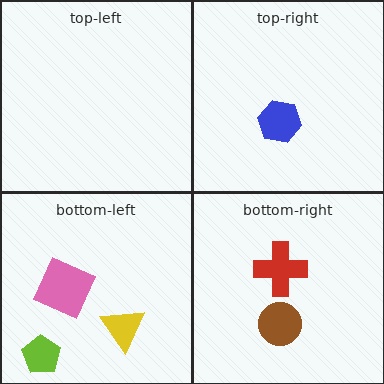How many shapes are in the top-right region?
1.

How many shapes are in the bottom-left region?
3.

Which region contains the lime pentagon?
The bottom-left region.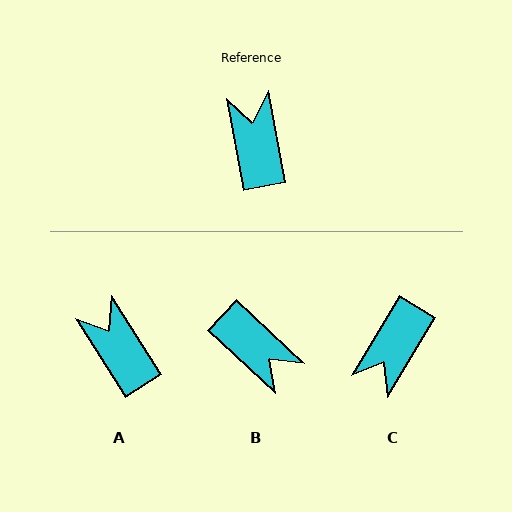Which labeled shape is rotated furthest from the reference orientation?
B, about 143 degrees away.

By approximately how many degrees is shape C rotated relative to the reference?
Approximately 139 degrees counter-clockwise.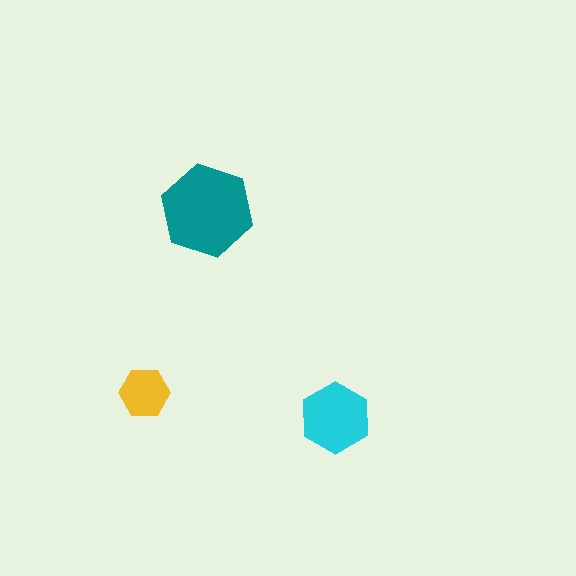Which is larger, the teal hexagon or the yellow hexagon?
The teal one.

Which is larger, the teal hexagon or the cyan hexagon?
The teal one.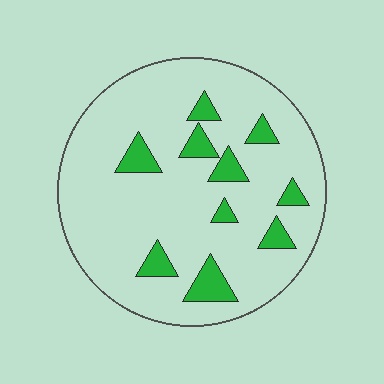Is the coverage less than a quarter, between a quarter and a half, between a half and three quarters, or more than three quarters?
Less than a quarter.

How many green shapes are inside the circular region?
10.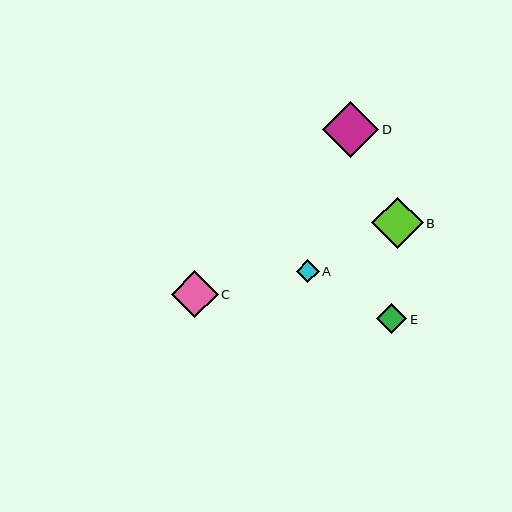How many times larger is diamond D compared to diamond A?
Diamond D is approximately 2.5 times the size of diamond A.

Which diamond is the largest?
Diamond D is the largest with a size of approximately 56 pixels.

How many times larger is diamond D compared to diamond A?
Diamond D is approximately 2.5 times the size of diamond A.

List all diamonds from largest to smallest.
From largest to smallest: D, B, C, E, A.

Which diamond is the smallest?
Diamond A is the smallest with a size of approximately 23 pixels.